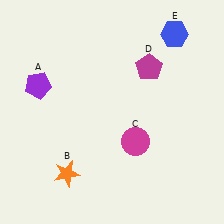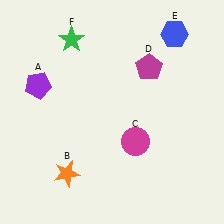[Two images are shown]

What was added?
A green star (F) was added in Image 2.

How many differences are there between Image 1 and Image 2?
There is 1 difference between the two images.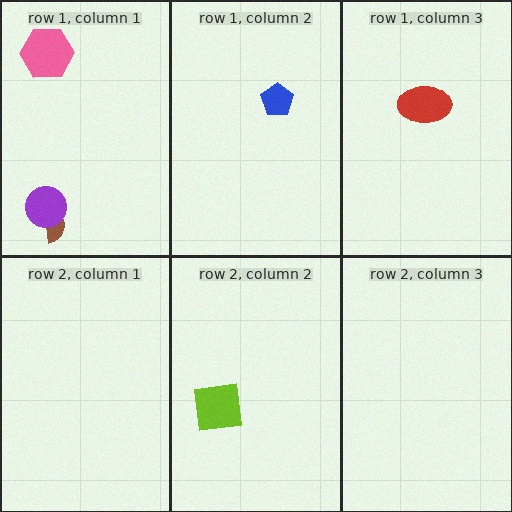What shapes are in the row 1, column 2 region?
The blue pentagon.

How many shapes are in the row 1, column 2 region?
1.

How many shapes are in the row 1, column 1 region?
3.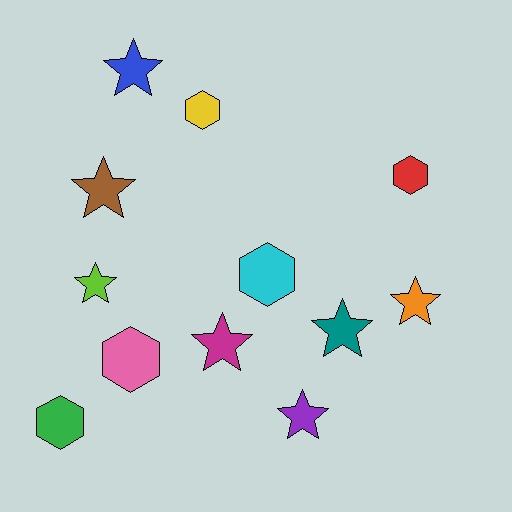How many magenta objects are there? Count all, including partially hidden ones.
There is 1 magenta object.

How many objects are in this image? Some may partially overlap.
There are 12 objects.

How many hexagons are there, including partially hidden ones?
There are 5 hexagons.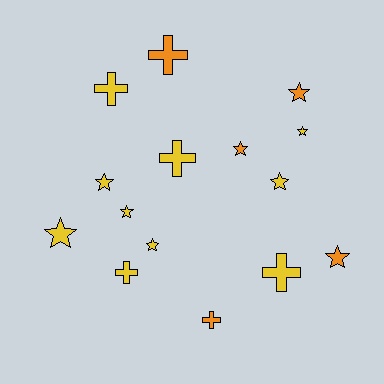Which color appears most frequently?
Yellow, with 10 objects.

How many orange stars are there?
There are 3 orange stars.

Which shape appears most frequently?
Star, with 9 objects.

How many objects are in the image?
There are 15 objects.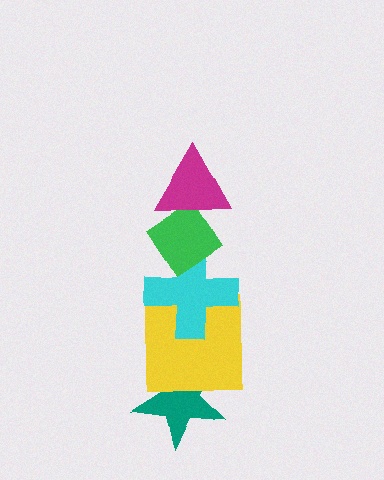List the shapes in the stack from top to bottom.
From top to bottom: the magenta triangle, the green diamond, the cyan cross, the yellow square, the teal star.